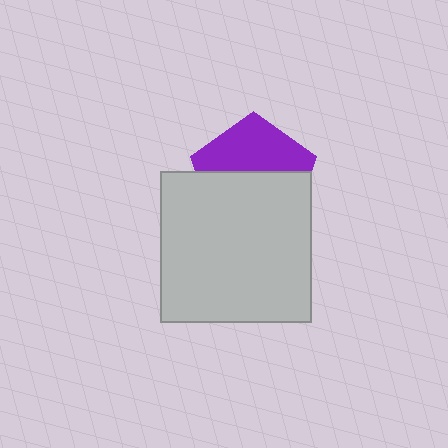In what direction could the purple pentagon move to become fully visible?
The purple pentagon could move up. That would shift it out from behind the light gray square entirely.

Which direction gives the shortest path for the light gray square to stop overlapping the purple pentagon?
Moving down gives the shortest separation.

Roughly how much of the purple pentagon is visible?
A small part of it is visible (roughly 44%).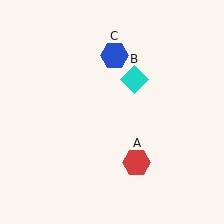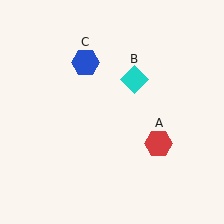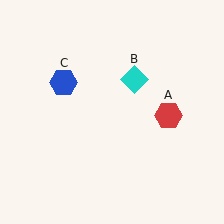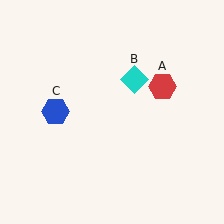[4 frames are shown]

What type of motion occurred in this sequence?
The red hexagon (object A), blue hexagon (object C) rotated counterclockwise around the center of the scene.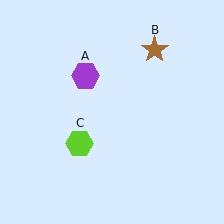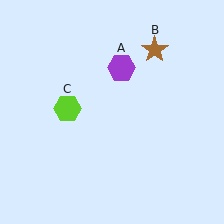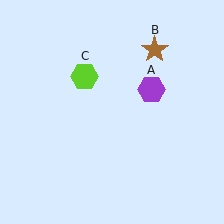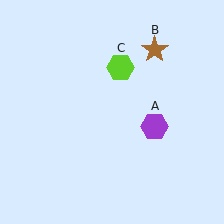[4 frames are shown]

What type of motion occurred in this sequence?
The purple hexagon (object A), lime hexagon (object C) rotated clockwise around the center of the scene.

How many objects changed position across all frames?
2 objects changed position: purple hexagon (object A), lime hexagon (object C).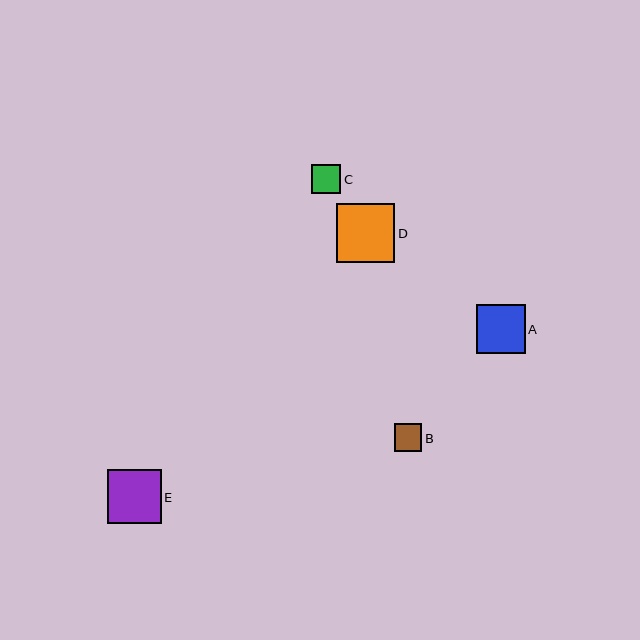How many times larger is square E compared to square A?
Square E is approximately 1.1 times the size of square A.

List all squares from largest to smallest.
From largest to smallest: D, E, A, C, B.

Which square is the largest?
Square D is the largest with a size of approximately 59 pixels.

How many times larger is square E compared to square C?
Square E is approximately 1.8 times the size of square C.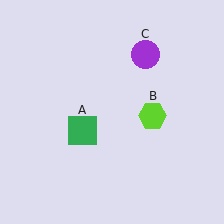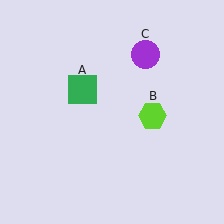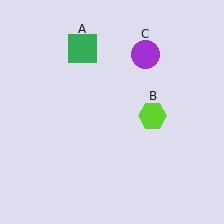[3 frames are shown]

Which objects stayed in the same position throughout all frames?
Lime hexagon (object B) and purple circle (object C) remained stationary.